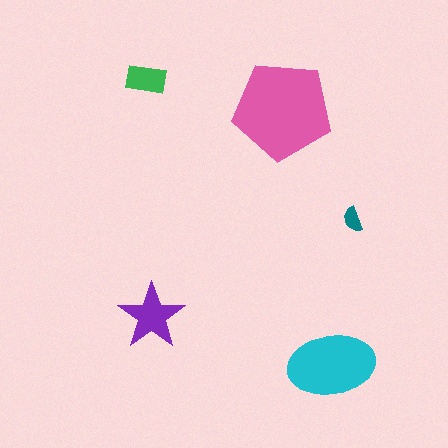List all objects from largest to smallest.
The pink pentagon, the cyan ellipse, the purple star, the green rectangle, the teal semicircle.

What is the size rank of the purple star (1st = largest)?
3rd.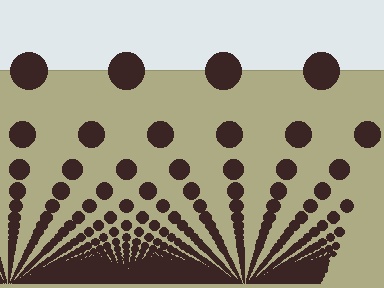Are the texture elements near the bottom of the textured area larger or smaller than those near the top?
Smaller. The gradient is inverted — elements near the bottom are smaller and denser.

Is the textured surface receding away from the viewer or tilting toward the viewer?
The surface appears to tilt toward the viewer. Texture elements get larger and sparser toward the top.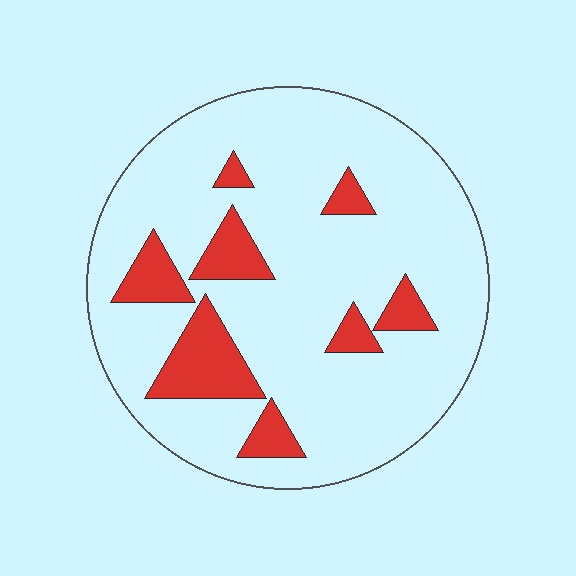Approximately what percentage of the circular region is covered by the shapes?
Approximately 15%.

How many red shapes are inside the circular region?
8.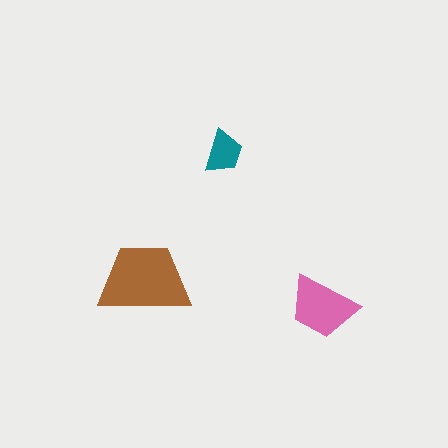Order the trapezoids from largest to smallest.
the brown one, the pink one, the teal one.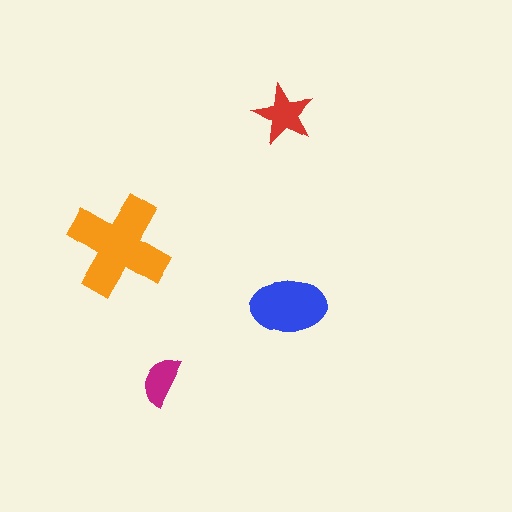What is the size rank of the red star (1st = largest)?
3rd.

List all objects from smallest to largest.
The magenta semicircle, the red star, the blue ellipse, the orange cross.